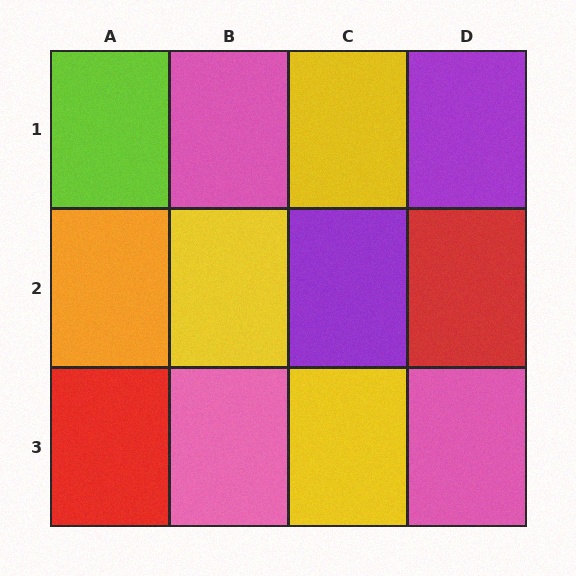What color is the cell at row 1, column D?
Purple.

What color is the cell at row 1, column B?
Pink.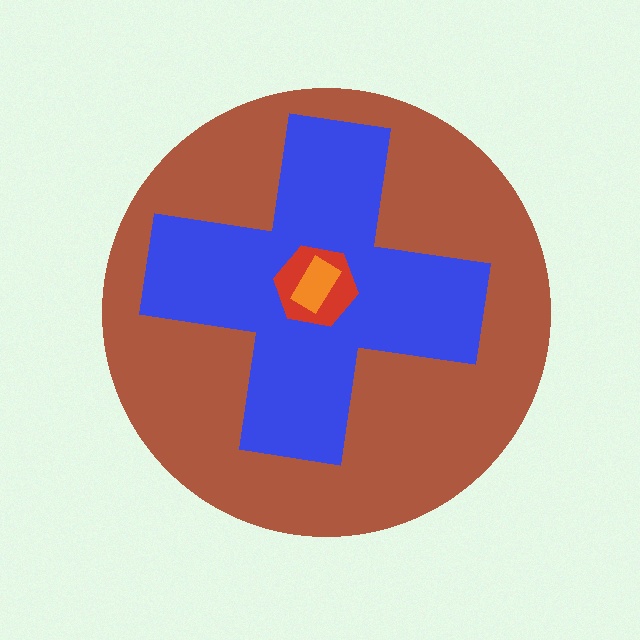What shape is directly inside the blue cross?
The red hexagon.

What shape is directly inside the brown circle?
The blue cross.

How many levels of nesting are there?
4.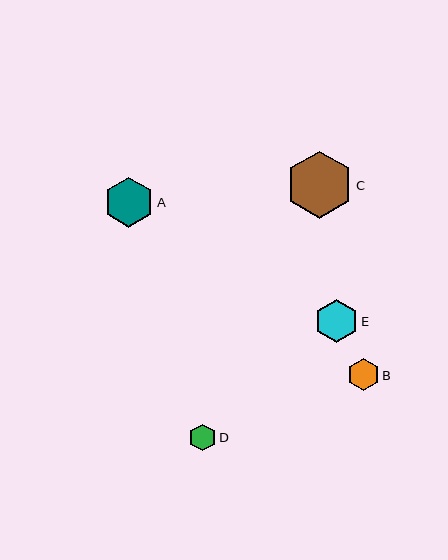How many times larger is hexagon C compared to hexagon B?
Hexagon C is approximately 2.1 times the size of hexagon B.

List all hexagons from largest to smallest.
From largest to smallest: C, A, E, B, D.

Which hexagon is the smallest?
Hexagon D is the smallest with a size of approximately 27 pixels.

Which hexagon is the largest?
Hexagon C is the largest with a size of approximately 67 pixels.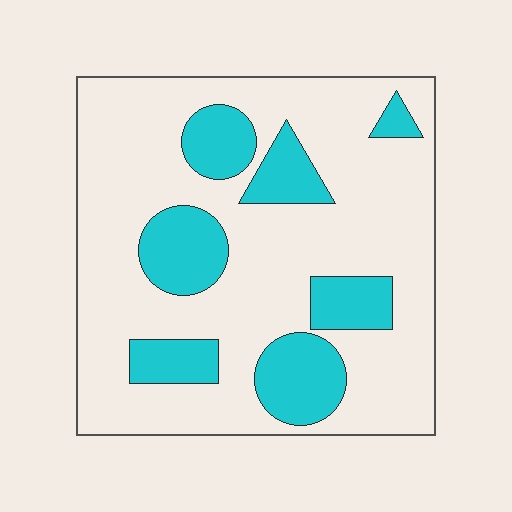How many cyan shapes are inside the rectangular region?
7.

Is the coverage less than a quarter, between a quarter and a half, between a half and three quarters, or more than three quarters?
Less than a quarter.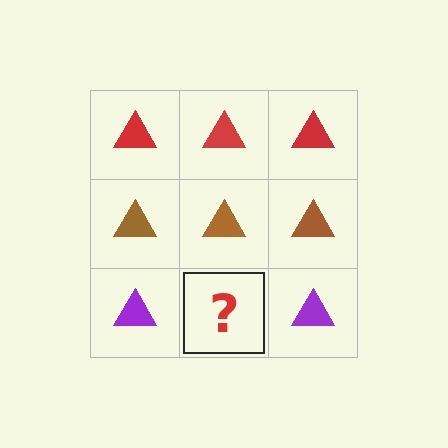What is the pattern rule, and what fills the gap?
The rule is that each row has a consistent color. The gap should be filled with a purple triangle.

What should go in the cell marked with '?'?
The missing cell should contain a purple triangle.